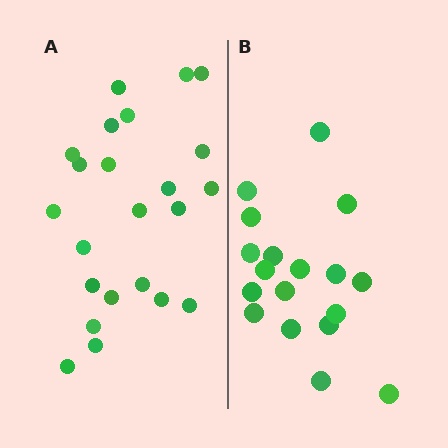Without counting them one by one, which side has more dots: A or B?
Region A (the left region) has more dots.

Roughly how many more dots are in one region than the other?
Region A has about 5 more dots than region B.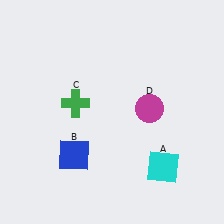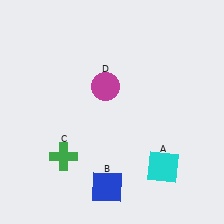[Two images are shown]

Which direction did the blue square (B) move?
The blue square (B) moved right.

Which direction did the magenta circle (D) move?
The magenta circle (D) moved left.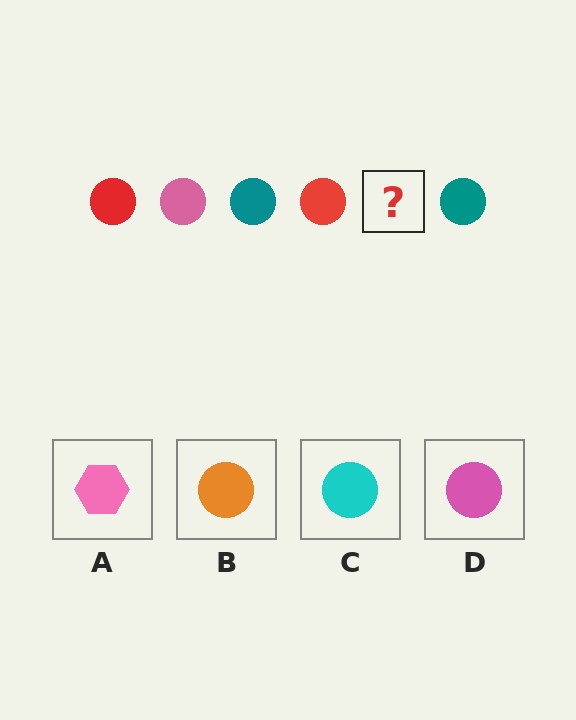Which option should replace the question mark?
Option D.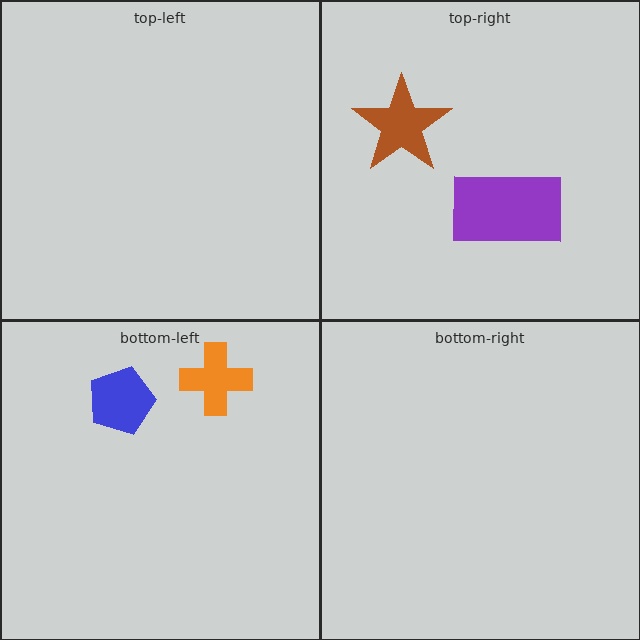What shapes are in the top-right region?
The brown star, the purple rectangle.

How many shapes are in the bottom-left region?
2.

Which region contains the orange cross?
The bottom-left region.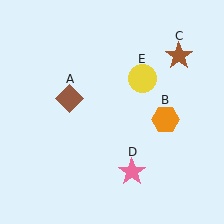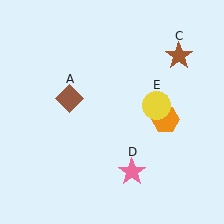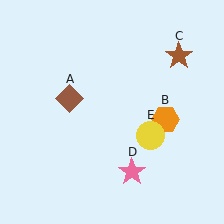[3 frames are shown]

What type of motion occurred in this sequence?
The yellow circle (object E) rotated clockwise around the center of the scene.